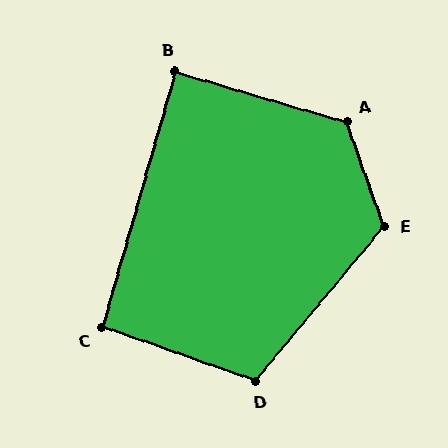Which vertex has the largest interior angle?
A, at approximately 126 degrees.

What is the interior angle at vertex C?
Approximately 93 degrees (approximately right).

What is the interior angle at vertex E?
Approximately 121 degrees (obtuse).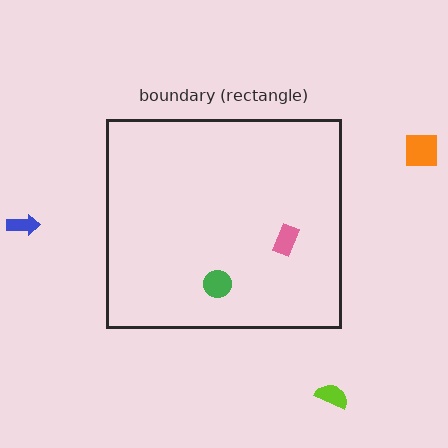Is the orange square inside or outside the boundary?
Outside.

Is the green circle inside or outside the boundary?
Inside.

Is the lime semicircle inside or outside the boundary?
Outside.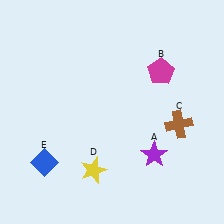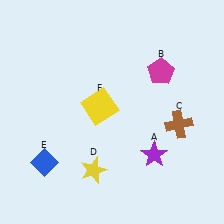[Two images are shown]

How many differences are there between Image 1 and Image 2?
There is 1 difference between the two images.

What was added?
A yellow square (F) was added in Image 2.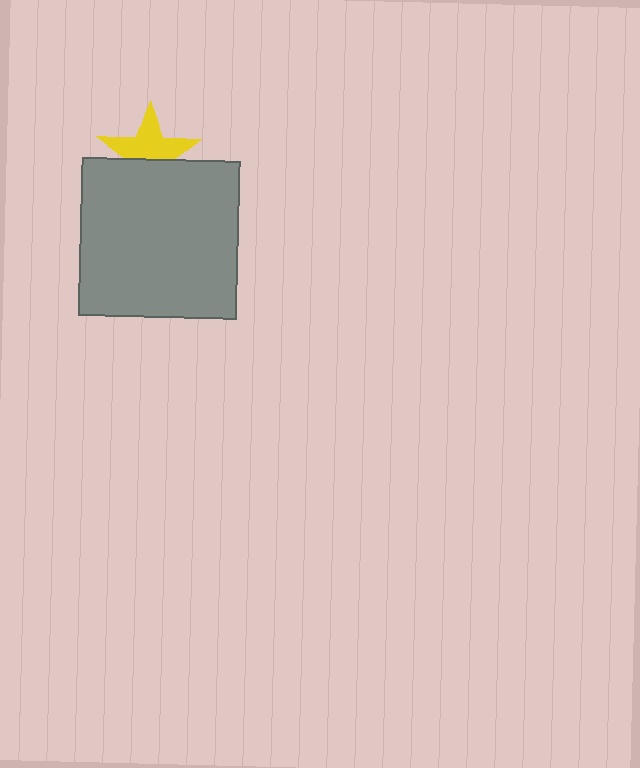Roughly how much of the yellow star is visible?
About half of it is visible (roughly 60%).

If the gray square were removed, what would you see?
You would see the complete yellow star.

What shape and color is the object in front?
The object in front is a gray square.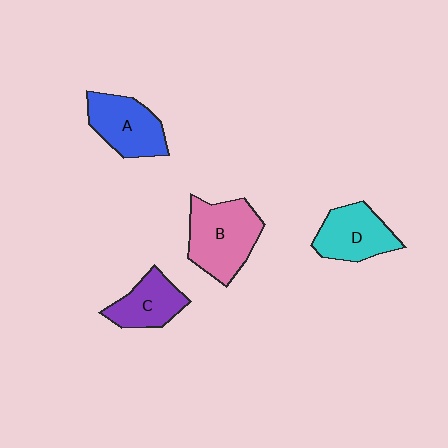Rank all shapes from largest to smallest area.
From largest to smallest: B (pink), A (blue), D (cyan), C (purple).